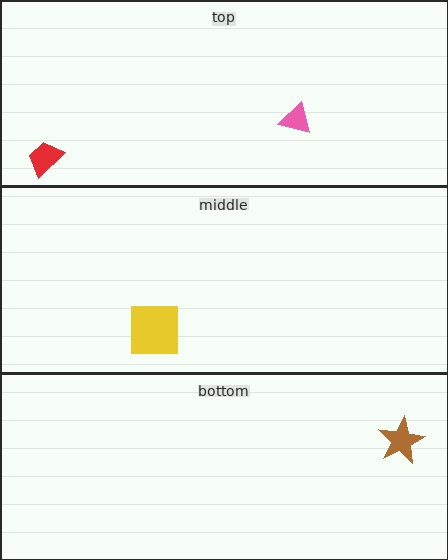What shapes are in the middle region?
The yellow square.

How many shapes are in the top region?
2.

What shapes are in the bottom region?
The brown star.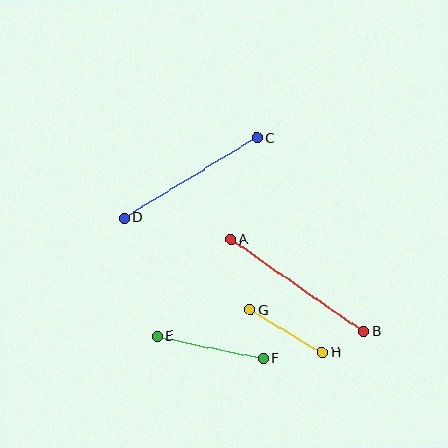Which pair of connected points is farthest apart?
Points A and B are farthest apart.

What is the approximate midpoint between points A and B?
The midpoint is at approximately (297, 286) pixels.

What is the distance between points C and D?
The distance is approximately 155 pixels.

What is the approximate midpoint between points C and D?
The midpoint is at approximately (190, 178) pixels.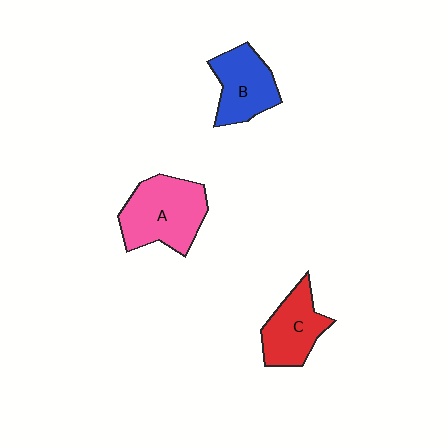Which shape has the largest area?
Shape A (pink).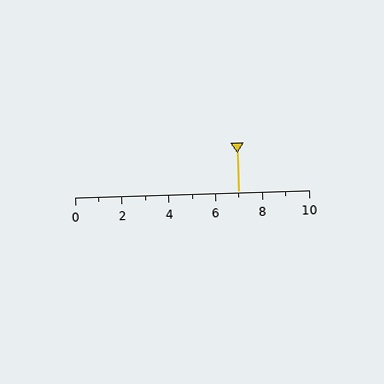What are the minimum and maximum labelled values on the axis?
The axis runs from 0 to 10.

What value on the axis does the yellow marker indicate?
The marker indicates approximately 7.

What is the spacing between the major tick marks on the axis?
The major ticks are spaced 2 apart.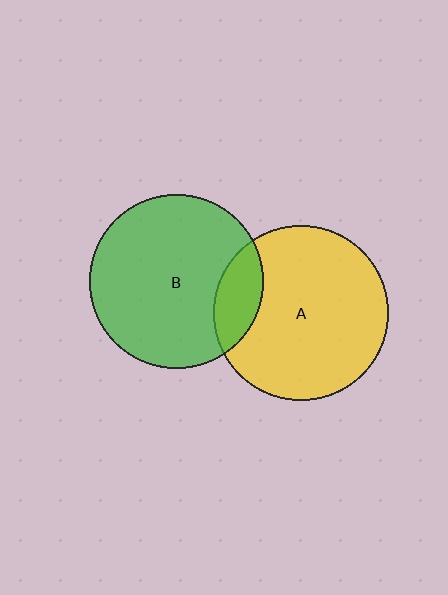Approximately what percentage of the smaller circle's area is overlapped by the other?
Approximately 15%.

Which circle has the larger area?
Circle A (yellow).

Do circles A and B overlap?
Yes.